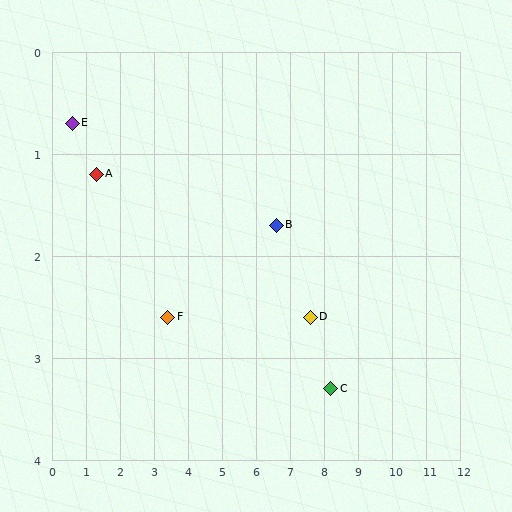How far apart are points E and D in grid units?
Points E and D are about 7.3 grid units apart.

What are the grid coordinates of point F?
Point F is at approximately (3.4, 2.6).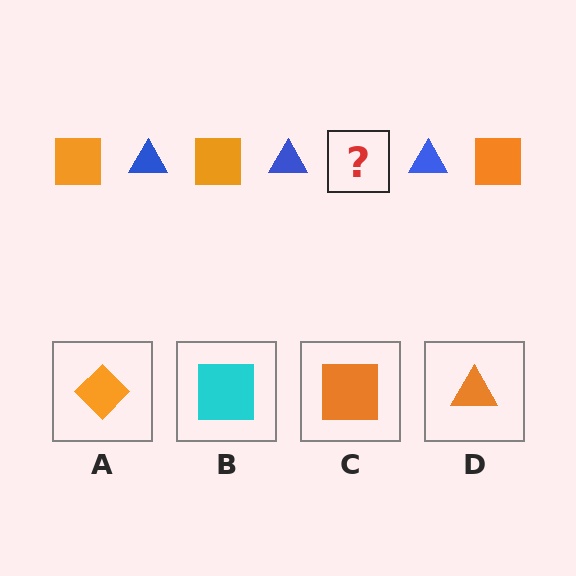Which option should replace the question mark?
Option C.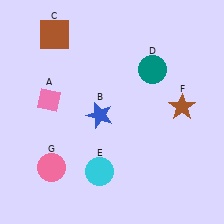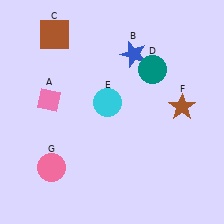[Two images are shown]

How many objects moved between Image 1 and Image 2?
2 objects moved between the two images.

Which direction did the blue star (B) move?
The blue star (B) moved up.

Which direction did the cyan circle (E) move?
The cyan circle (E) moved up.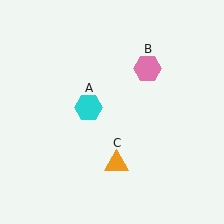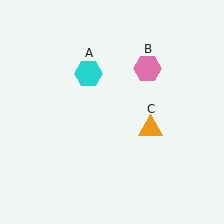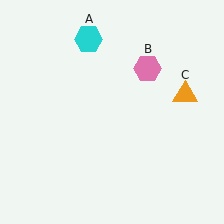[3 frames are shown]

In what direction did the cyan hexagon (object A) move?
The cyan hexagon (object A) moved up.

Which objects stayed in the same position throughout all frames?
Pink hexagon (object B) remained stationary.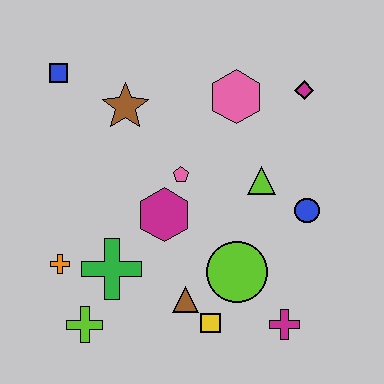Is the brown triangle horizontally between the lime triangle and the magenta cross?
No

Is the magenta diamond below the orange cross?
No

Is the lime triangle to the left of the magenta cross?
Yes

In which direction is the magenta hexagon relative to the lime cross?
The magenta hexagon is above the lime cross.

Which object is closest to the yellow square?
The brown triangle is closest to the yellow square.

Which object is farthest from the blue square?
The magenta cross is farthest from the blue square.